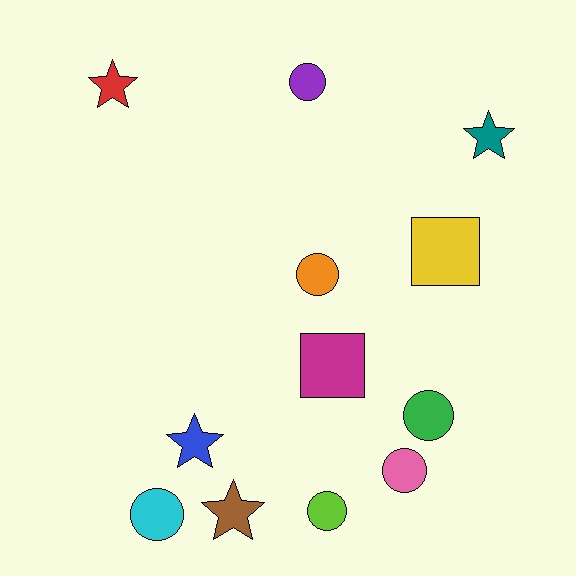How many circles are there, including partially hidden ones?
There are 6 circles.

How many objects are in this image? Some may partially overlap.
There are 12 objects.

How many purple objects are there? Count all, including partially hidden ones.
There is 1 purple object.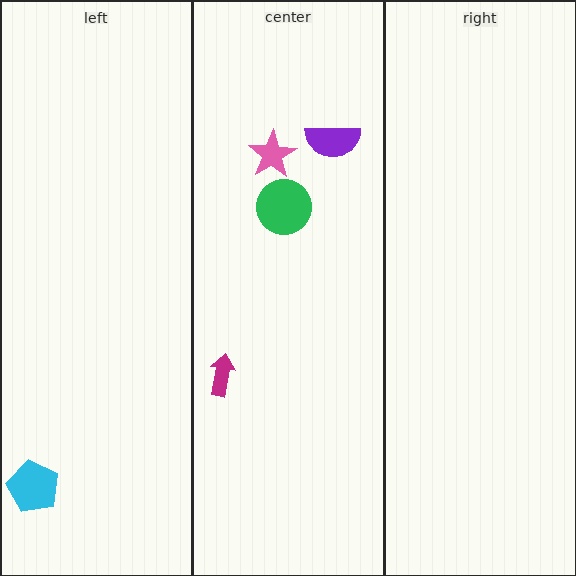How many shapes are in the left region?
1.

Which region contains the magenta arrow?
The center region.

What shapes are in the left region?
The cyan pentagon.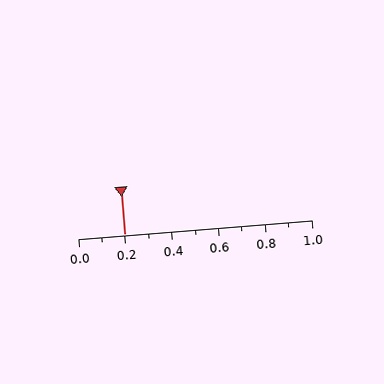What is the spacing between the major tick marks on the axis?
The major ticks are spaced 0.2 apart.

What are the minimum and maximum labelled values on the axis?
The axis runs from 0.0 to 1.0.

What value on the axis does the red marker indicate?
The marker indicates approximately 0.2.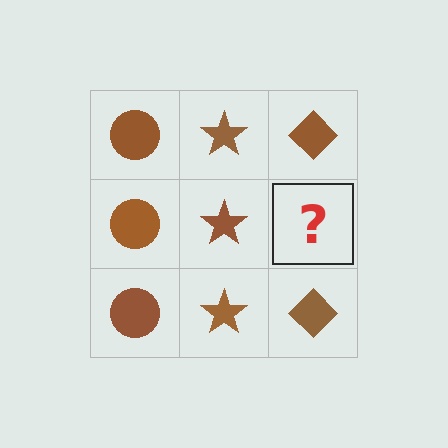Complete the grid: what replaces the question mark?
The question mark should be replaced with a brown diamond.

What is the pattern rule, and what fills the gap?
The rule is that each column has a consistent shape. The gap should be filled with a brown diamond.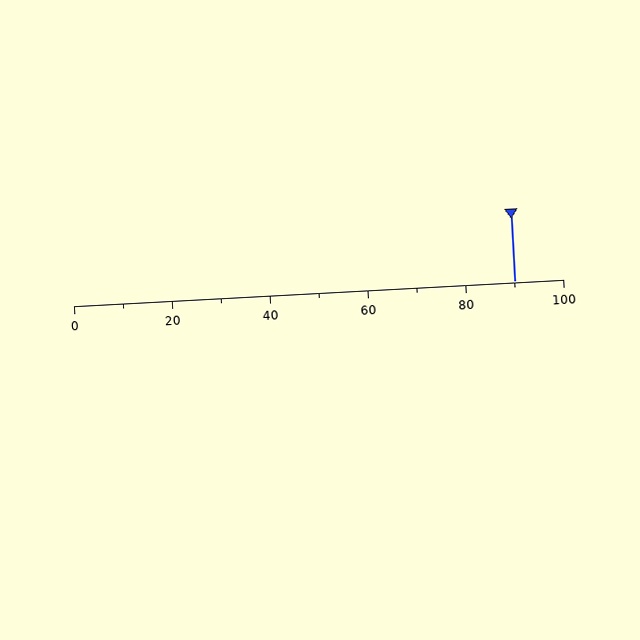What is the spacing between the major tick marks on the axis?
The major ticks are spaced 20 apart.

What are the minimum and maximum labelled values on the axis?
The axis runs from 0 to 100.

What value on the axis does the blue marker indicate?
The marker indicates approximately 90.